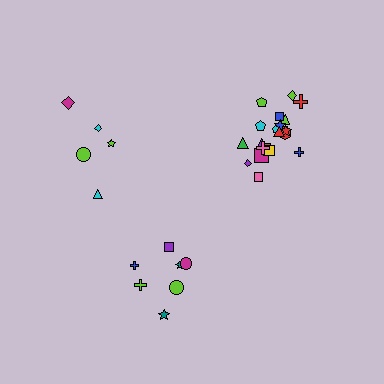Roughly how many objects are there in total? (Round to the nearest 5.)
Roughly 35 objects in total.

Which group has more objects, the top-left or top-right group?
The top-right group.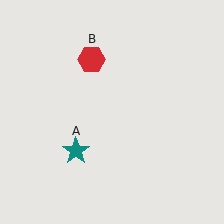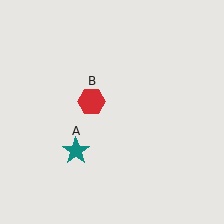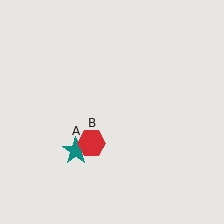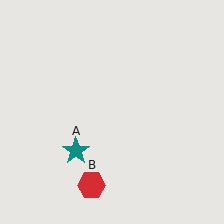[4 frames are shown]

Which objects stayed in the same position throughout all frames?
Teal star (object A) remained stationary.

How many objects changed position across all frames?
1 object changed position: red hexagon (object B).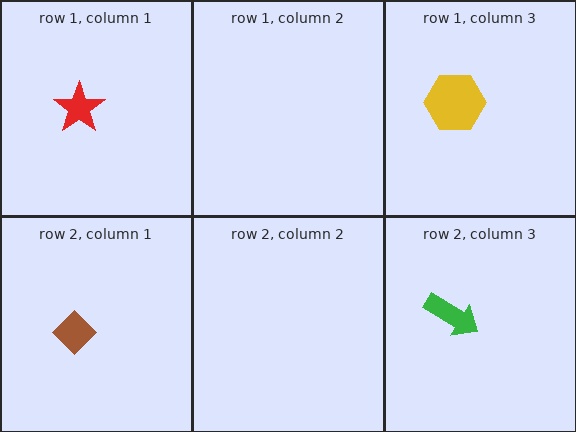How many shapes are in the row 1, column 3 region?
1.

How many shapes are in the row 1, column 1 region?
1.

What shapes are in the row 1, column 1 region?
The red star.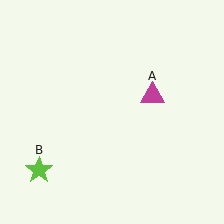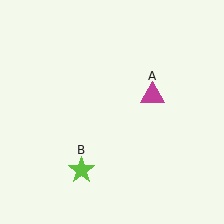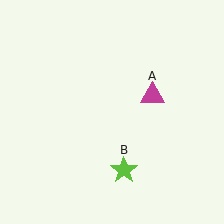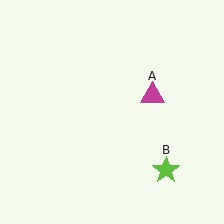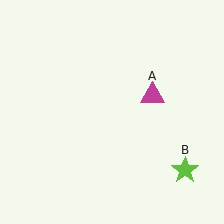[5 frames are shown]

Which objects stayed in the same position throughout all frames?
Magenta triangle (object A) remained stationary.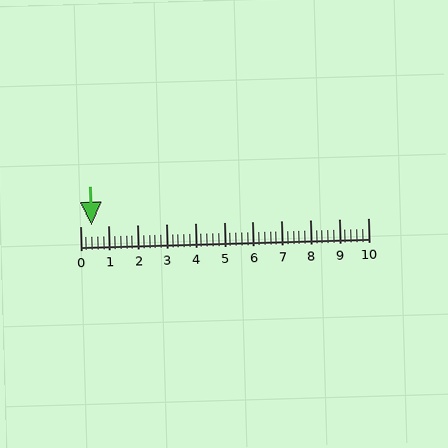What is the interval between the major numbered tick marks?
The major tick marks are spaced 1 units apart.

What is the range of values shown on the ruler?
The ruler shows values from 0 to 10.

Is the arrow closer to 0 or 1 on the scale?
The arrow is closer to 0.